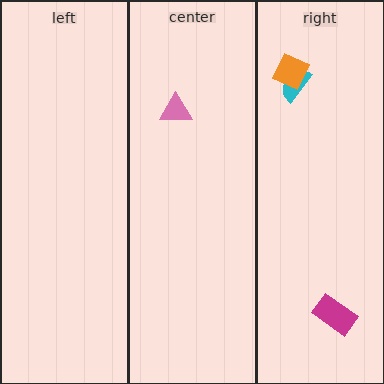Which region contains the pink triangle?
The center region.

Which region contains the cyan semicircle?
The right region.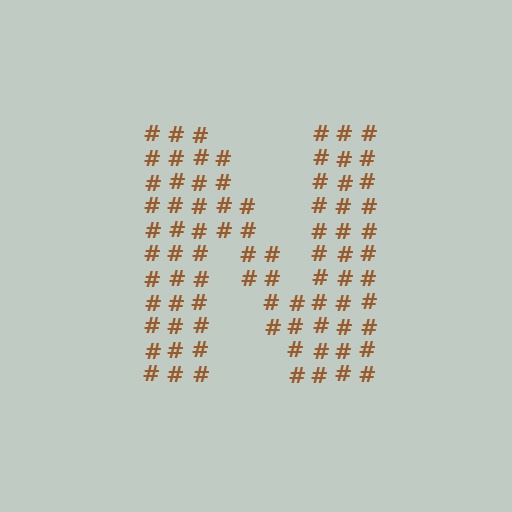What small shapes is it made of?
It is made of small hash symbols.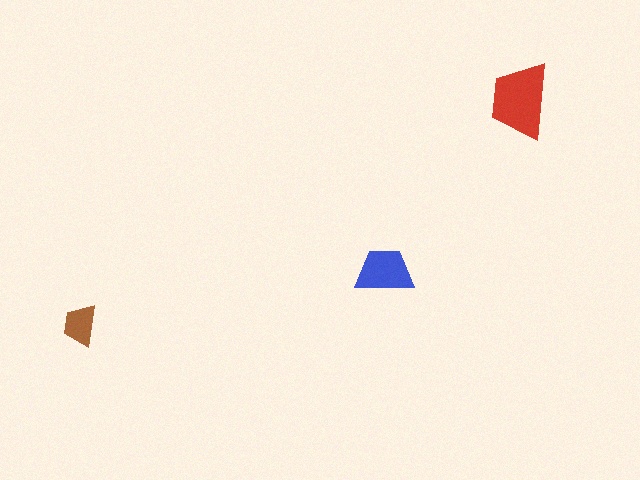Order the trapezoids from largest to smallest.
the red one, the blue one, the brown one.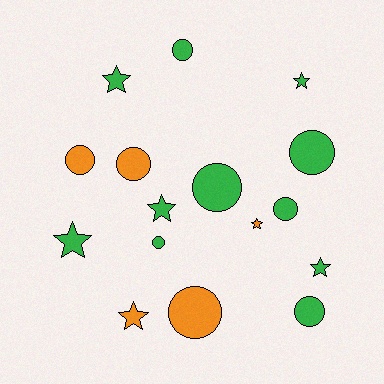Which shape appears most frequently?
Circle, with 9 objects.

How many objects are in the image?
There are 16 objects.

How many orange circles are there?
There are 3 orange circles.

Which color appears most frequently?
Green, with 11 objects.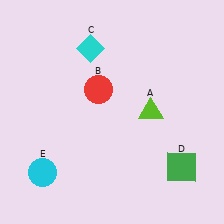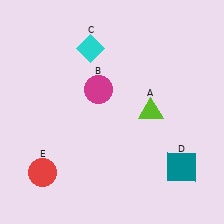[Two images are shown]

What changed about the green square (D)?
In Image 1, D is green. In Image 2, it changed to teal.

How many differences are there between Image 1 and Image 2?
There are 3 differences between the two images.